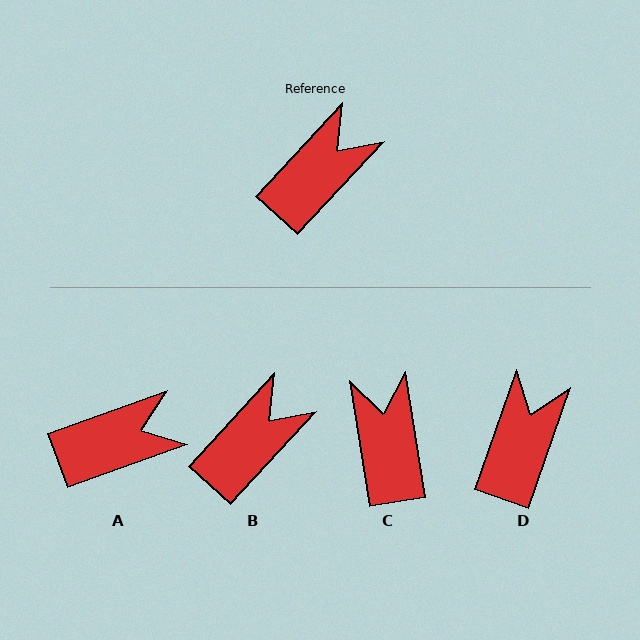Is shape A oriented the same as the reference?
No, it is off by about 27 degrees.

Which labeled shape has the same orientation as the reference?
B.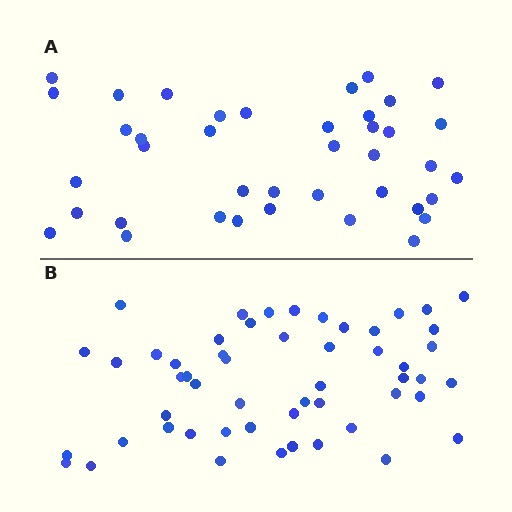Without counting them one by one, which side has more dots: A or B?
Region B (the bottom region) has more dots.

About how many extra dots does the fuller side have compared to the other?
Region B has approximately 15 more dots than region A.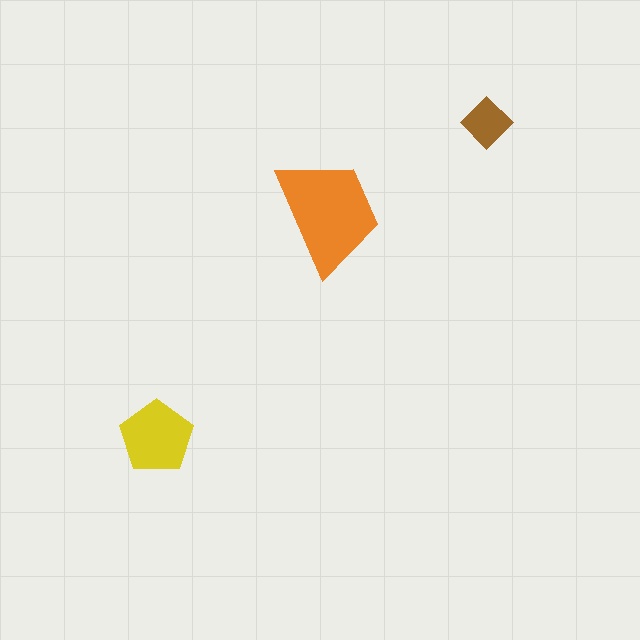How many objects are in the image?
There are 3 objects in the image.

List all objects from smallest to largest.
The brown diamond, the yellow pentagon, the orange trapezoid.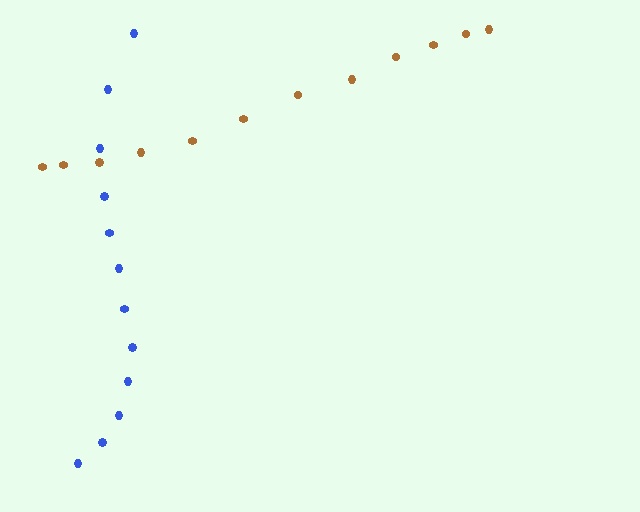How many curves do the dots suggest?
There are 2 distinct paths.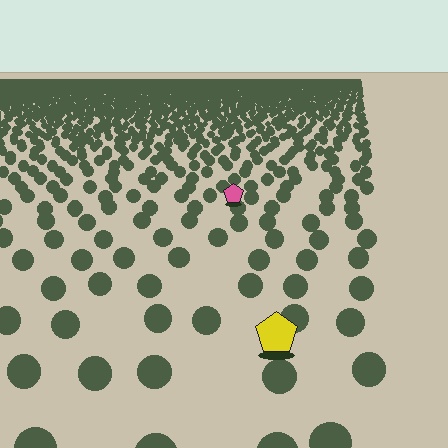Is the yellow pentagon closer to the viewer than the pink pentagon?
Yes. The yellow pentagon is closer — you can tell from the texture gradient: the ground texture is coarser near it.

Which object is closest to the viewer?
The yellow pentagon is closest. The texture marks near it are larger and more spread out.